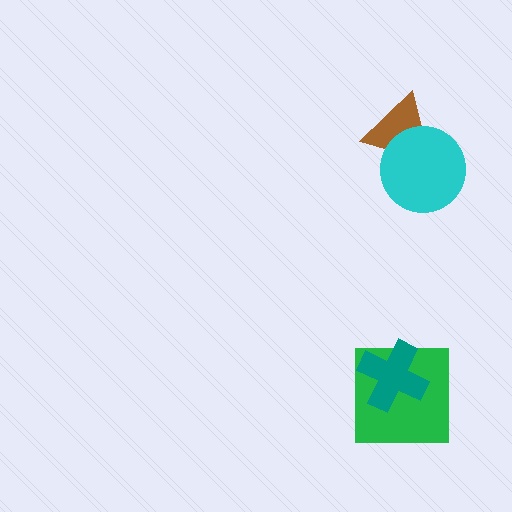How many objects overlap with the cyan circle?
1 object overlaps with the cyan circle.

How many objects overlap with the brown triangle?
1 object overlaps with the brown triangle.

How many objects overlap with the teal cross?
1 object overlaps with the teal cross.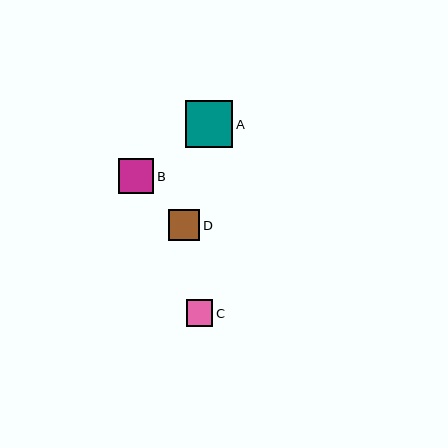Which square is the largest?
Square A is the largest with a size of approximately 47 pixels.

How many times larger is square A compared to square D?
Square A is approximately 1.5 times the size of square D.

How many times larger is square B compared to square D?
Square B is approximately 1.1 times the size of square D.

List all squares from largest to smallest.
From largest to smallest: A, B, D, C.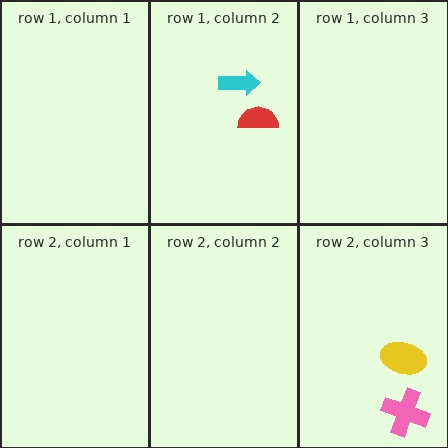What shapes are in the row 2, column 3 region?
The yellow ellipse, the pink cross.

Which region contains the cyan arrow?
The row 1, column 2 region.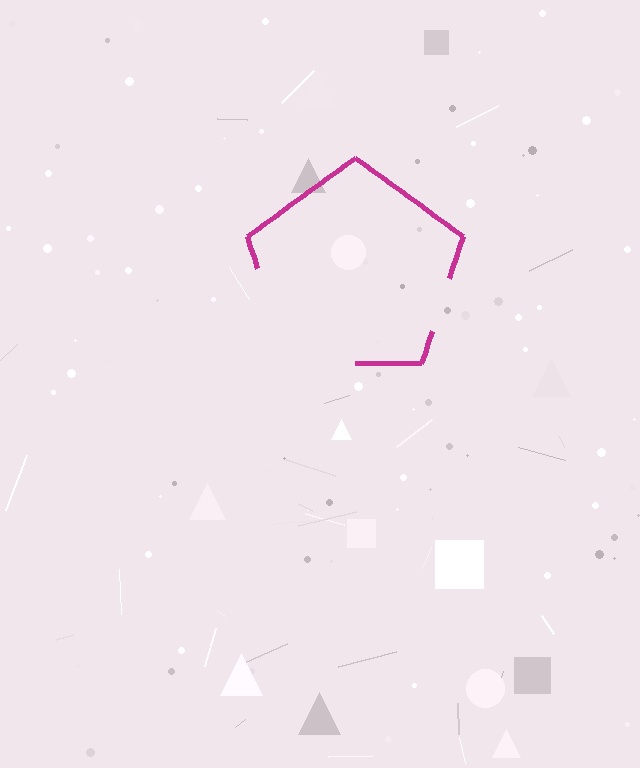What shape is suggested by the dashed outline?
The dashed outline suggests a pentagon.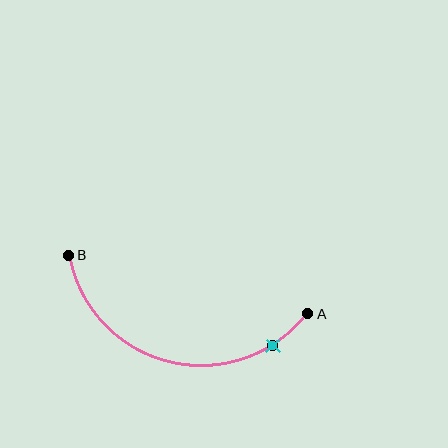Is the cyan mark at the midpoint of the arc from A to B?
No. The cyan mark lies on the arc but is closer to endpoint A. The arc midpoint would be at the point on the curve equidistant along the arc from both A and B.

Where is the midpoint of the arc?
The arc midpoint is the point on the curve farthest from the straight line joining A and B. It sits below that line.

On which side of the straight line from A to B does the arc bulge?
The arc bulges below the straight line connecting A and B.